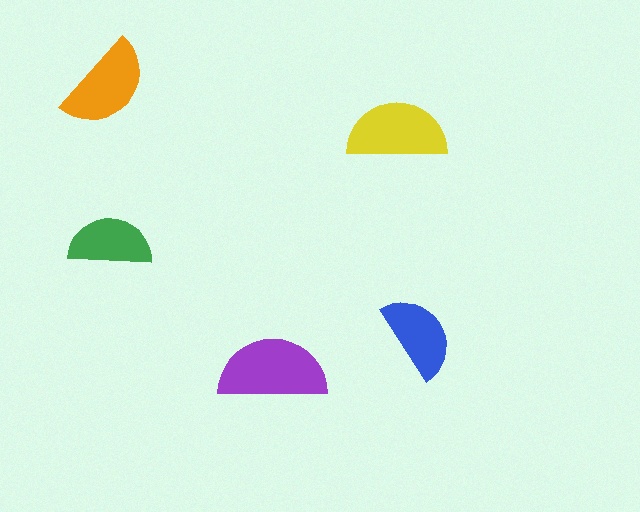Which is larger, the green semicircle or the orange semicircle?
The orange one.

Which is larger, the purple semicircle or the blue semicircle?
The purple one.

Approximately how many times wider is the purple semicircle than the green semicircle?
About 1.5 times wider.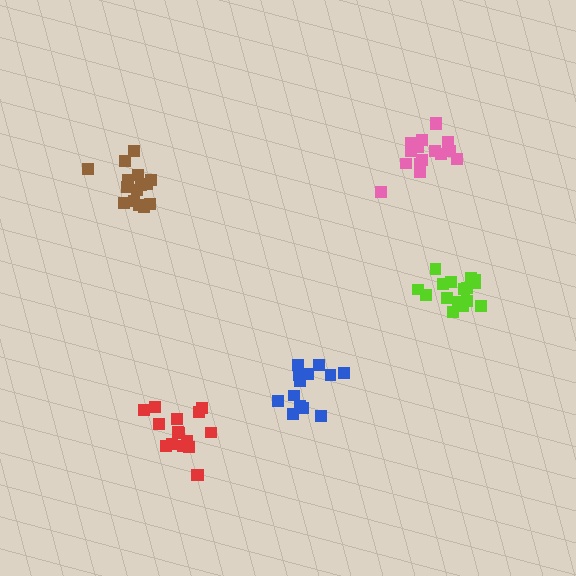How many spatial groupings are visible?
There are 5 spatial groupings.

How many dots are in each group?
Group 1: 15 dots, Group 2: 13 dots, Group 3: 16 dots, Group 4: 16 dots, Group 5: 16 dots (76 total).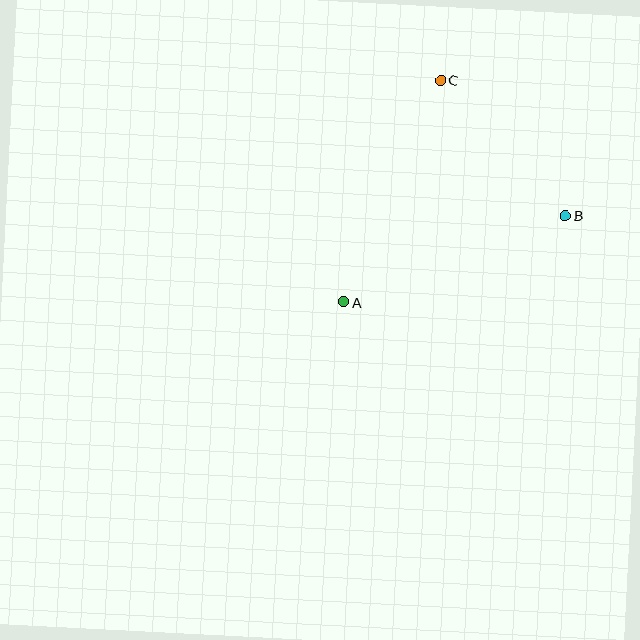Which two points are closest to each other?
Points B and C are closest to each other.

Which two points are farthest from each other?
Points A and C are farthest from each other.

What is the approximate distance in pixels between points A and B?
The distance between A and B is approximately 238 pixels.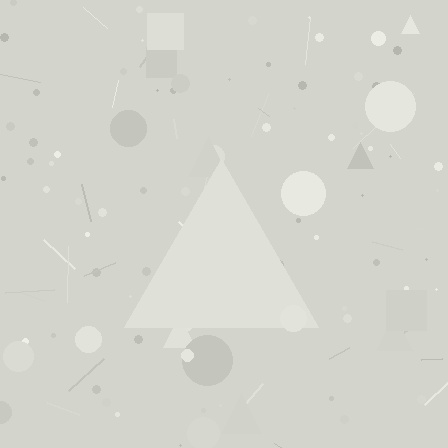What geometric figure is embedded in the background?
A triangle is embedded in the background.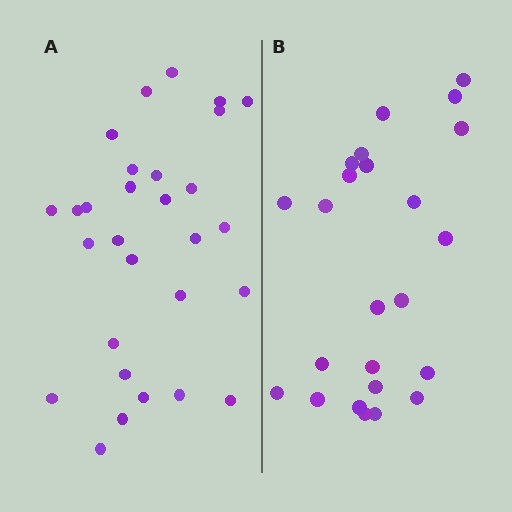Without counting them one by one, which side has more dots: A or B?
Region A (the left region) has more dots.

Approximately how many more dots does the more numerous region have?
Region A has about 5 more dots than region B.